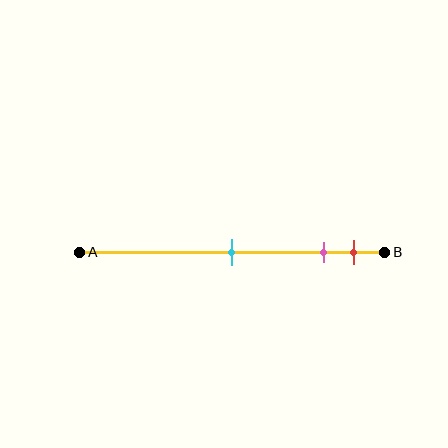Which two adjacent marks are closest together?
The pink and red marks are the closest adjacent pair.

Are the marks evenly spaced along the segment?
No, the marks are not evenly spaced.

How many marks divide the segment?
There are 3 marks dividing the segment.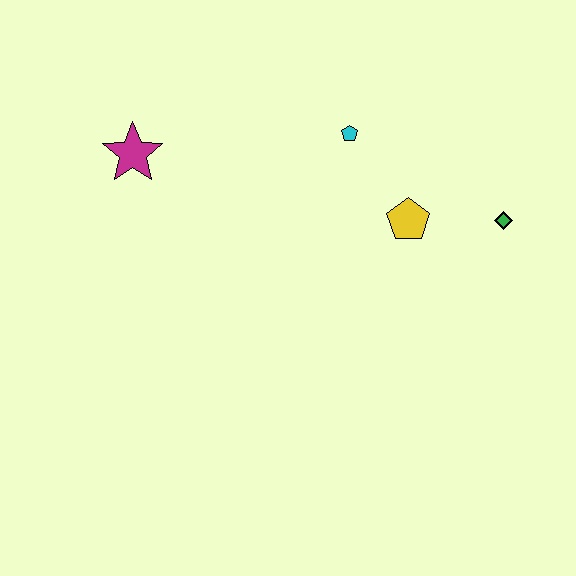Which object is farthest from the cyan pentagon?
The magenta star is farthest from the cyan pentagon.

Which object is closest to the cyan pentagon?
The yellow pentagon is closest to the cyan pentagon.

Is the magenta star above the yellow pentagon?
Yes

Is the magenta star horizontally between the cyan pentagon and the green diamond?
No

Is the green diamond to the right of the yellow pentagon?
Yes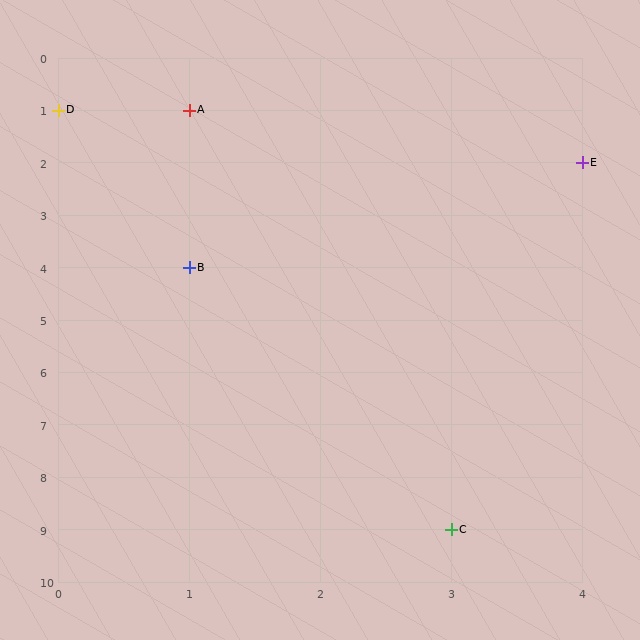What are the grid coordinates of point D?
Point D is at grid coordinates (0, 1).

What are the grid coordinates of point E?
Point E is at grid coordinates (4, 2).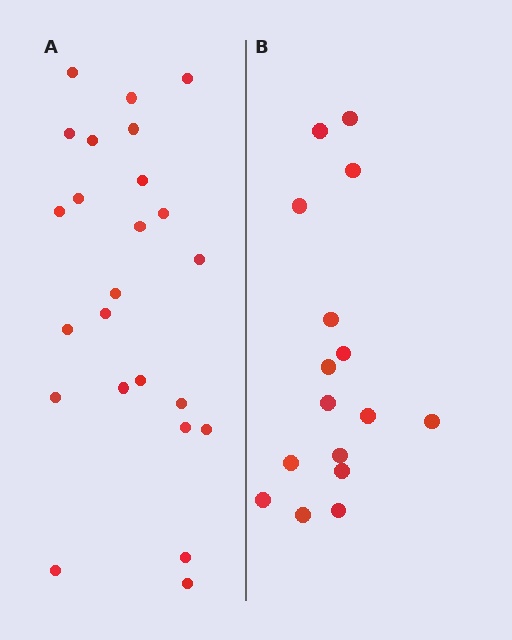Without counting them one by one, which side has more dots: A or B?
Region A (the left region) has more dots.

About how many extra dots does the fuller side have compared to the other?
Region A has roughly 8 or so more dots than region B.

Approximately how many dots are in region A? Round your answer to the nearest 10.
About 20 dots. (The exact count is 24, which rounds to 20.)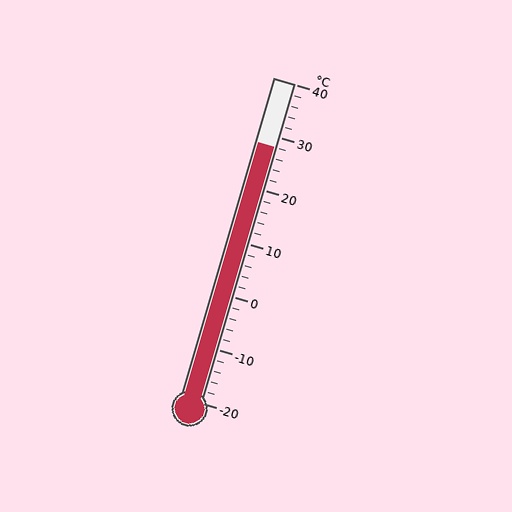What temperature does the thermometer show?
The thermometer shows approximately 28°C.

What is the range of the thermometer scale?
The thermometer scale ranges from -20°C to 40°C.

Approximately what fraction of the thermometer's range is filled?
The thermometer is filled to approximately 80% of its range.